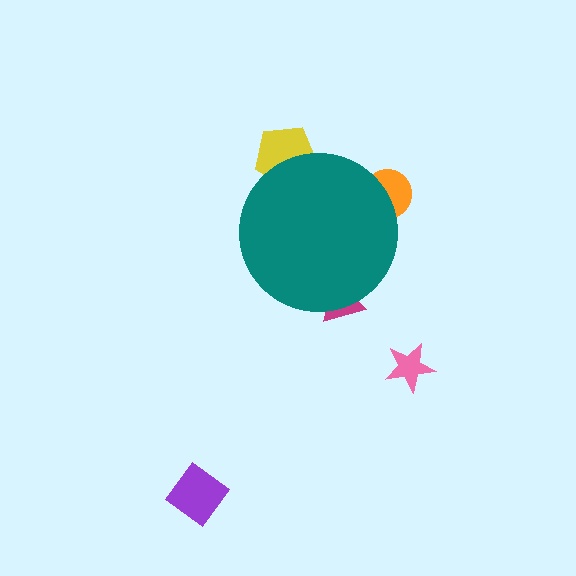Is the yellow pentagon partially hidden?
Yes, the yellow pentagon is partially hidden behind the teal circle.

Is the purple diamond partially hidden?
No, the purple diamond is fully visible.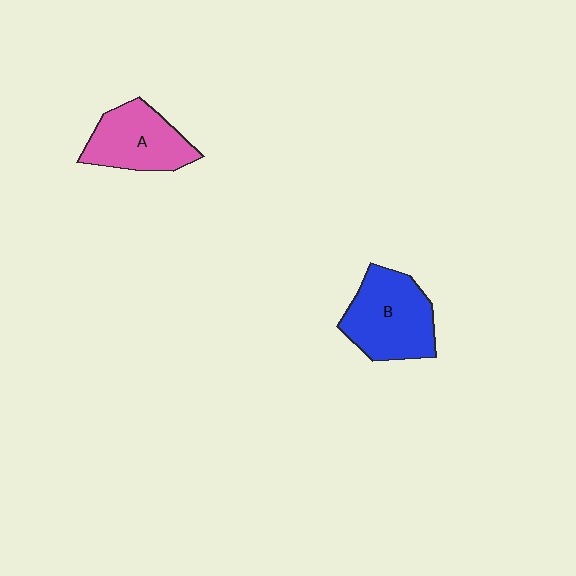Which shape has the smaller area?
Shape A (pink).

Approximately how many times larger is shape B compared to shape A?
Approximately 1.2 times.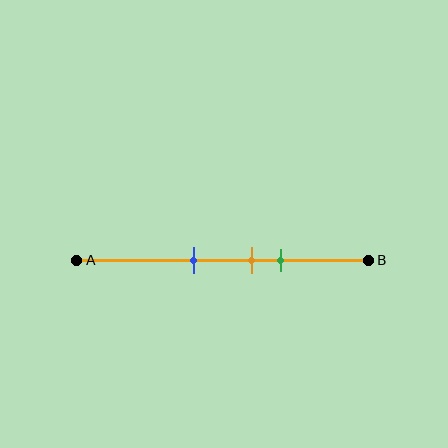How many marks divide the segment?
There are 3 marks dividing the segment.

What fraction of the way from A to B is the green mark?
The green mark is approximately 70% (0.7) of the way from A to B.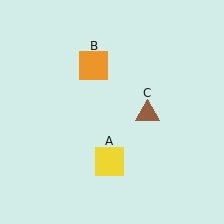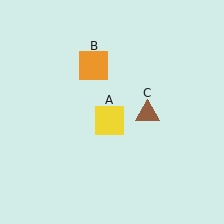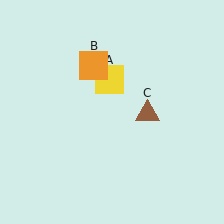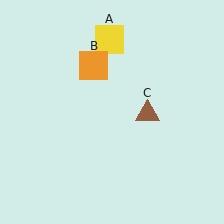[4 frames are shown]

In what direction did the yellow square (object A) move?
The yellow square (object A) moved up.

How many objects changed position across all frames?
1 object changed position: yellow square (object A).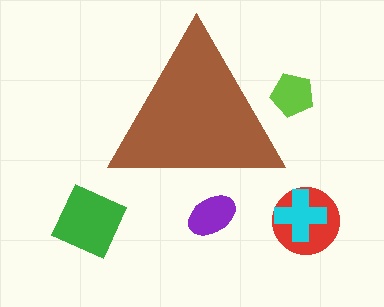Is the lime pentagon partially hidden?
Yes, the lime pentagon is partially hidden behind the brown triangle.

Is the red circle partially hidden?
No, the red circle is fully visible.